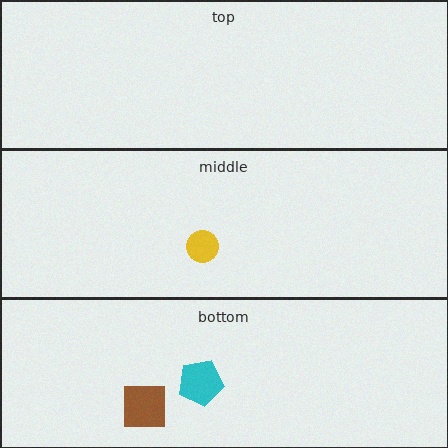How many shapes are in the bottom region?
2.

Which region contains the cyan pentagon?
The bottom region.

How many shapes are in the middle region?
1.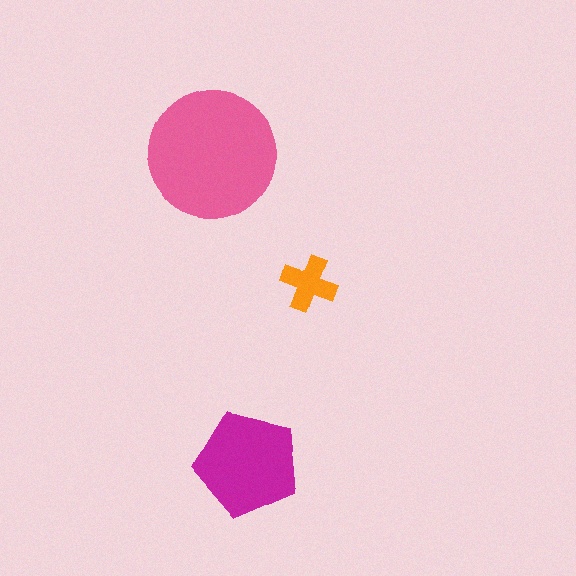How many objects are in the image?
There are 3 objects in the image.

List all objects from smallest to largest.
The orange cross, the magenta pentagon, the pink circle.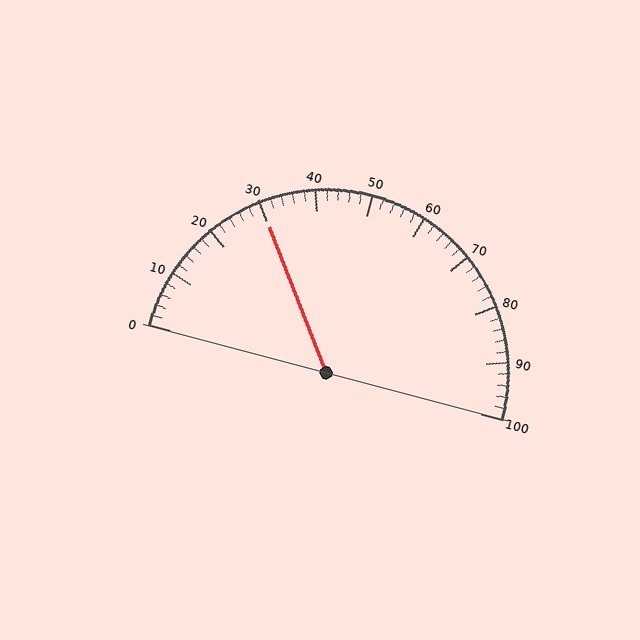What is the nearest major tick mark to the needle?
The nearest major tick mark is 30.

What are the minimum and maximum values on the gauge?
The gauge ranges from 0 to 100.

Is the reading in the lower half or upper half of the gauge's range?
The reading is in the lower half of the range (0 to 100).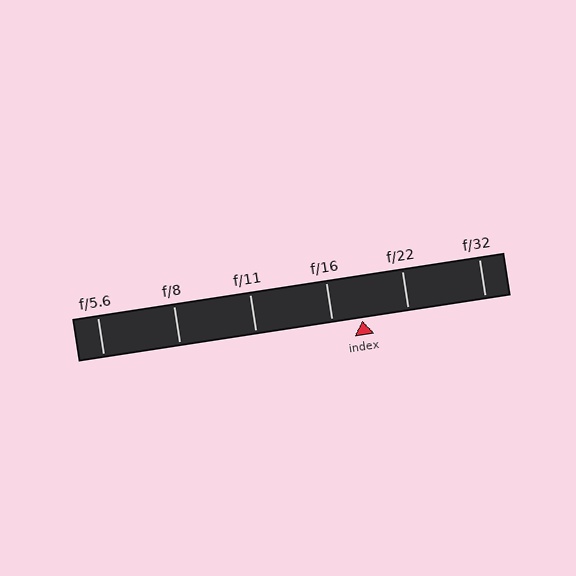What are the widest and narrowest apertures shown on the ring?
The widest aperture shown is f/5.6 and the narrowest is f/32.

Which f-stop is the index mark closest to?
The index mark is closest to f/16.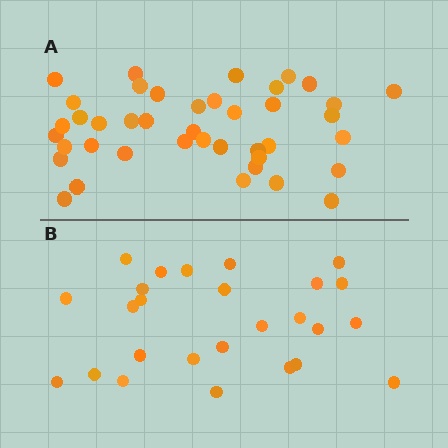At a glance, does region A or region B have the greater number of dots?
Region A (the top region) has more dots.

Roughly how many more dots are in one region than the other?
Region A has approximately 15 more dots than region B.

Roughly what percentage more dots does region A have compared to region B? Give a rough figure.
About 60% more.